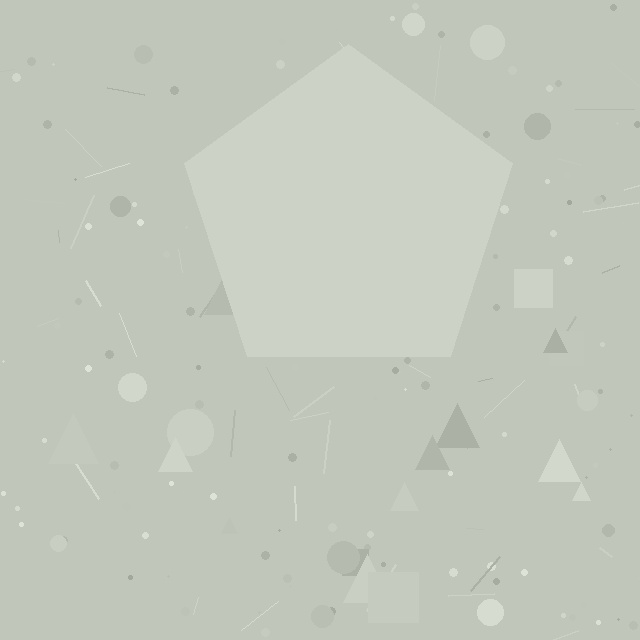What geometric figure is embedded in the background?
A pentagon is embedded in the background.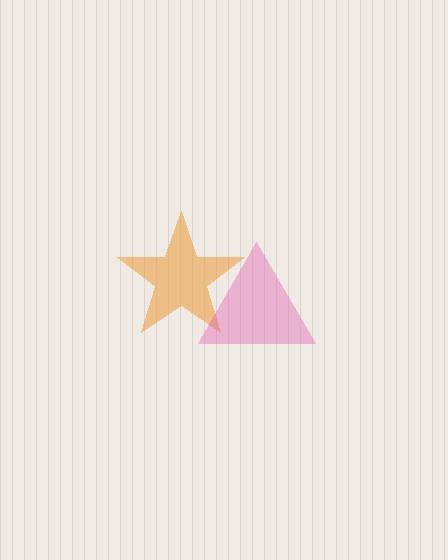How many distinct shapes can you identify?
There are 2 distinct shapes: an orange star, a pink triangle.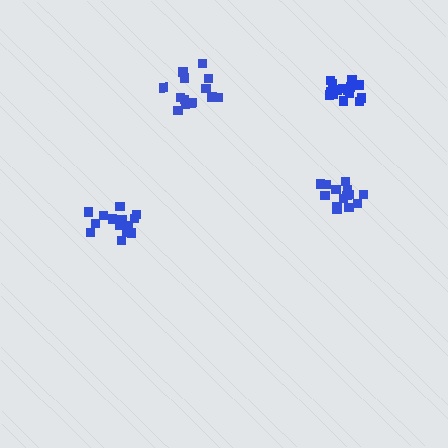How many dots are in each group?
Group 1: 14 dots, Group 2: 15 dots, Group 3: 14 dots, Group 4: 16 dots (59 total).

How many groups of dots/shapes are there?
There are 4 groups.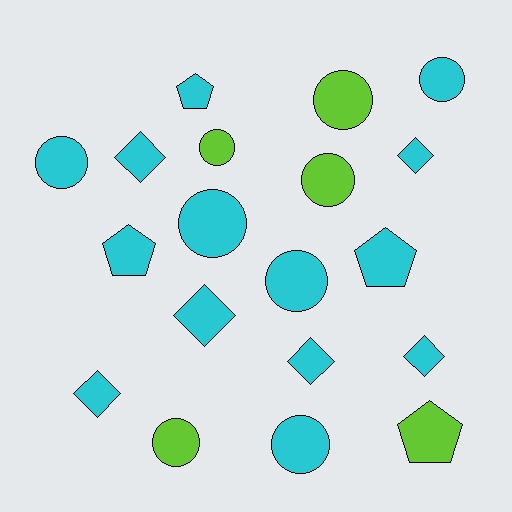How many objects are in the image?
There are 19 objects.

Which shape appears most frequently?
Circle, with 9 objects.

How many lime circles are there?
There are 4 lime circles.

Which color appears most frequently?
Cyan, with 14 objects.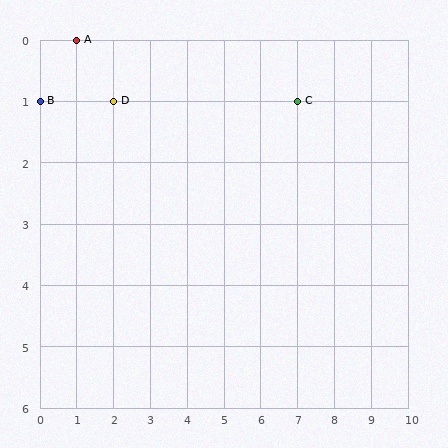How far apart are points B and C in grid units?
Points B and C are 7 columns apart.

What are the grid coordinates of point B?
Point B is at grid coordinates (0, 1).